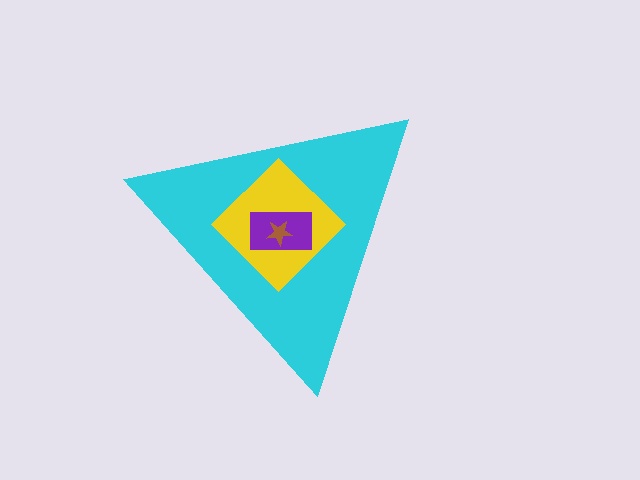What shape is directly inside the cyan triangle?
The yellow diamond.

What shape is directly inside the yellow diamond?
The purple rectangle.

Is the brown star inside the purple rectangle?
Yes.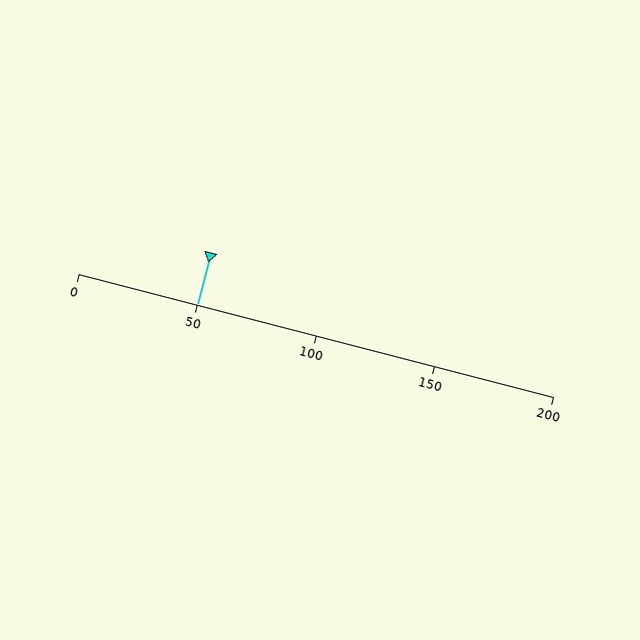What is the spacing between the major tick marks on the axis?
The major ticks are spaced 50 apart.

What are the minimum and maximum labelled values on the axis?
The axis runs from 0 to 200.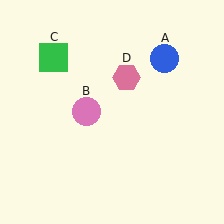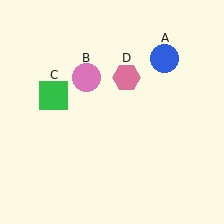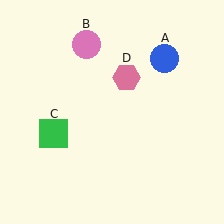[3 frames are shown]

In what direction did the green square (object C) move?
The green square (object C) moved down.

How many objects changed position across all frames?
2 objects changed position: pink circle (object B), green square (object C).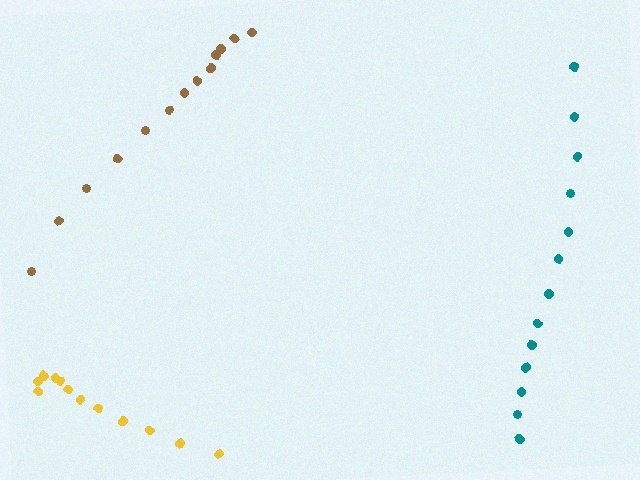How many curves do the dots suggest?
There are 3 distinct paths.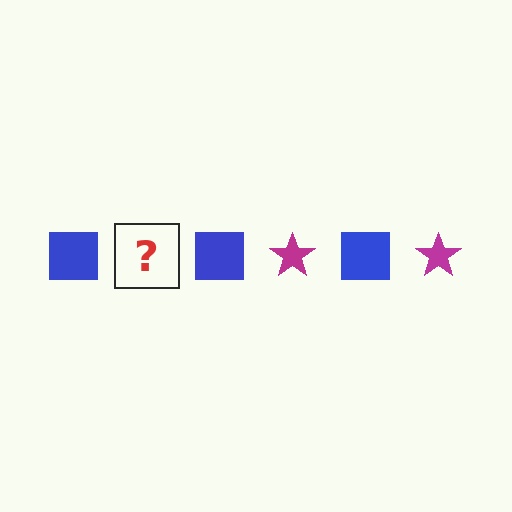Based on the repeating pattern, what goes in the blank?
The blank should be a magenta star.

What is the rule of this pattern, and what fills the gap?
The rule is that the pattern alternates between blue square and magenta star. The gap should be filled with a magenta star.